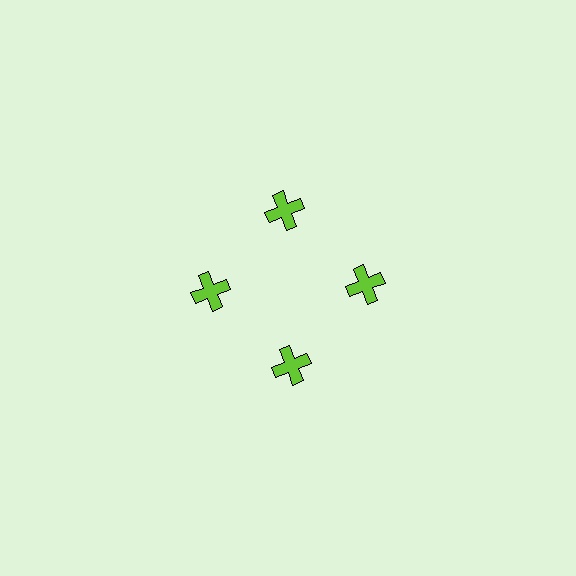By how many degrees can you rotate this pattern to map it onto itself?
The pattern maps onto itself every 90 degrees of rotation.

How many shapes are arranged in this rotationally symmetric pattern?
There are 4 shapes, arranged in 4 groups of 1.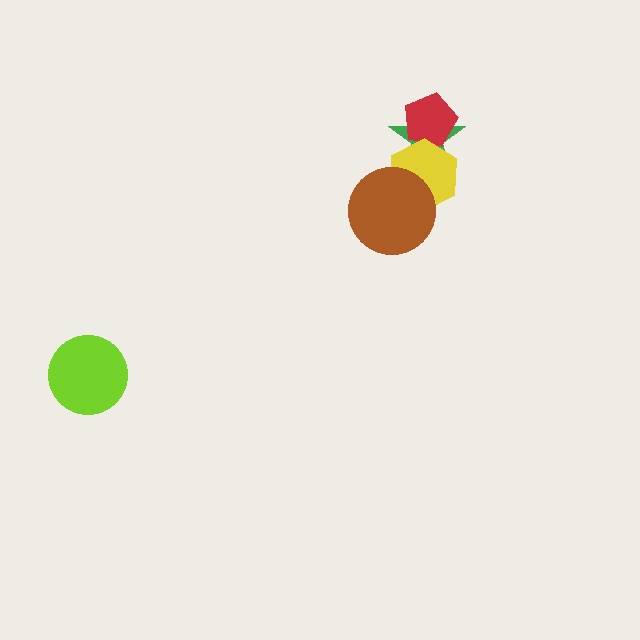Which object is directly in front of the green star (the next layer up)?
The red pentagon is directly in front of the green star.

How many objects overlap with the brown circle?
1 object overlaps with the brown circle.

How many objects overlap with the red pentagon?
2 objects overlap with the red pentagon.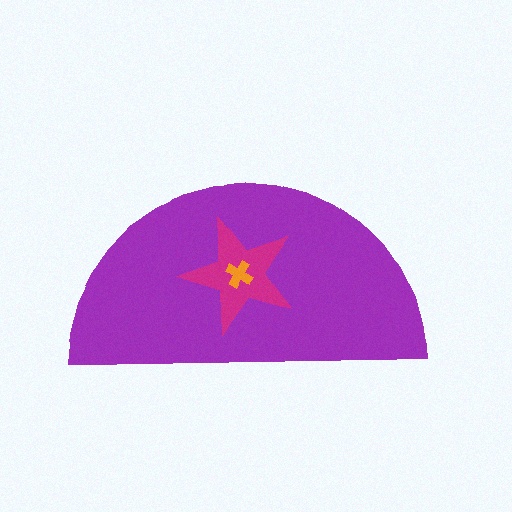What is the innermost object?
The orange cross.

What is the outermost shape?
The purple semicircle.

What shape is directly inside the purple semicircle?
The magenta star.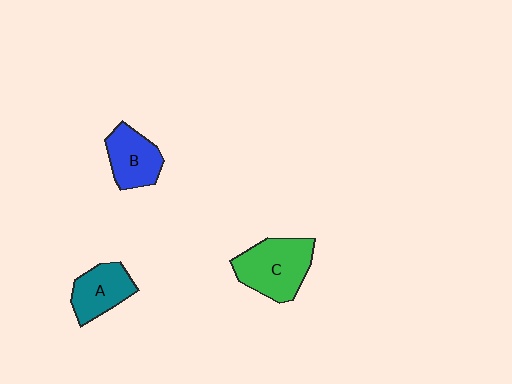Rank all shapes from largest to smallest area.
From largest to smallest: C (green), B (blue), A (teal).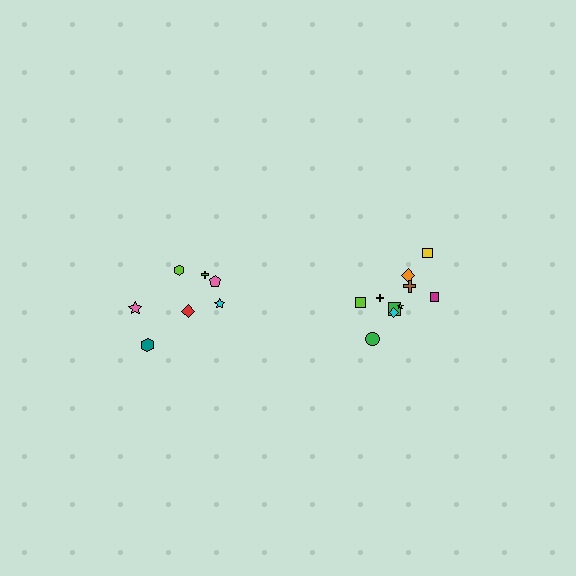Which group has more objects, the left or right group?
The right group.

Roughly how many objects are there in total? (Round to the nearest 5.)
Roughly 15 objects in total.